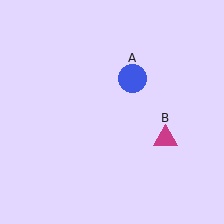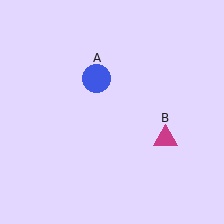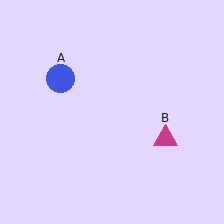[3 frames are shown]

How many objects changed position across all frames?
1 object changed position: blue circle (object A).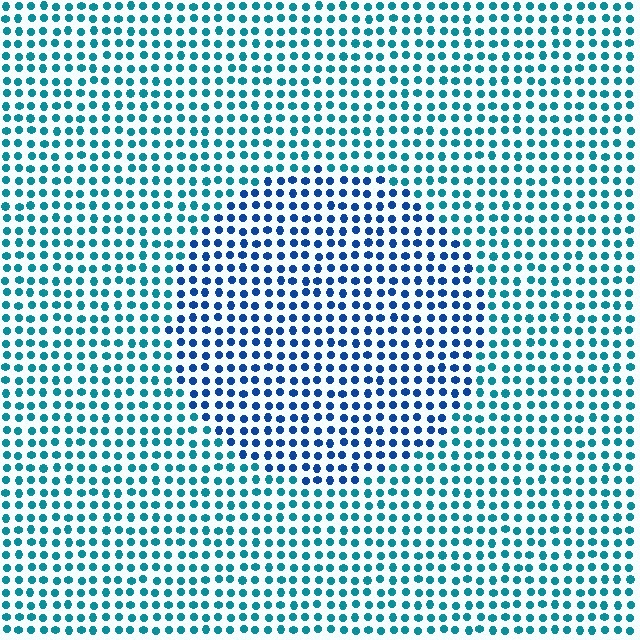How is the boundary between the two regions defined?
The boundary is defined purely by a slight shift in hue (about 33 degrees). Spacing, size, and orientation are identical on both sides.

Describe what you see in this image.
The image is filled with small teal elements in a uniform arrangement. A circle-shaped region is visible where the elements are tinted to a slightly different hue, forming a subtle color boundary.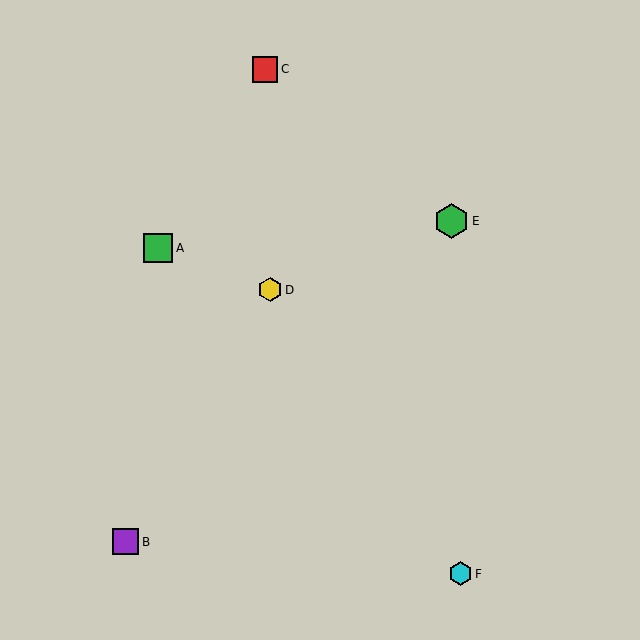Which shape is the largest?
The green hexagon (labeled E) is the largest.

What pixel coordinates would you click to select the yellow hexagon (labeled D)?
Click at (270, 290) to select the yellow hexagon D.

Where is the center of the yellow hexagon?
The center of the yellow hexagon is at (270, 290).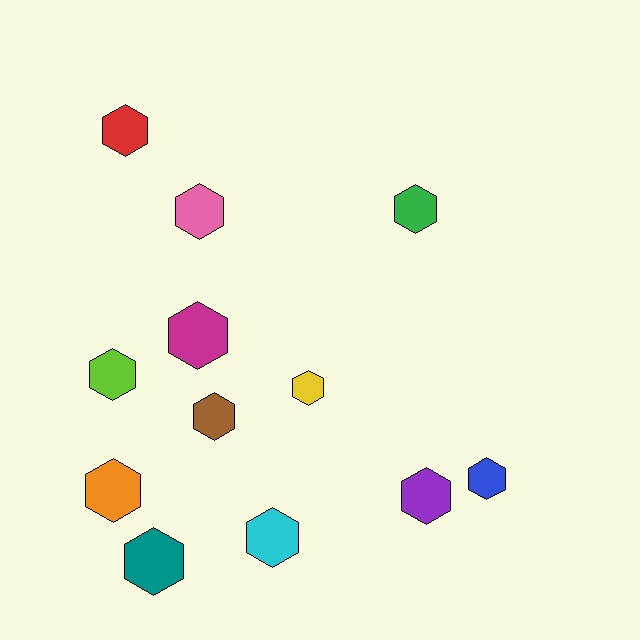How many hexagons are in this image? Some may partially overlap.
There are 12 hexagons.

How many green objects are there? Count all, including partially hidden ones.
There is 1 green object.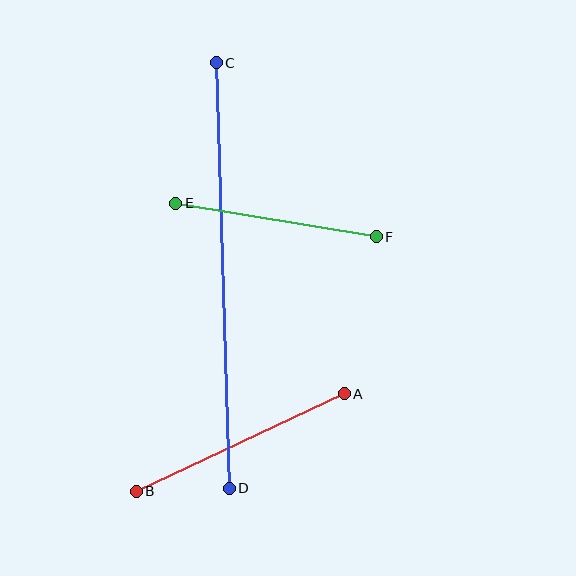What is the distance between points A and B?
The distance is approximately 230 pixels.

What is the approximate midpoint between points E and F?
The midpoint is at approximately (276, 220) pixels.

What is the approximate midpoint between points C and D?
The midpoint is at approximately (223, 276) pixels.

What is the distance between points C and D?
The distance is approximately 426 pixels.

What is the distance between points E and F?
The distance is approximately 203 pixels.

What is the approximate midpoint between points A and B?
The midpoint is at approximately (240, 443) pixels.